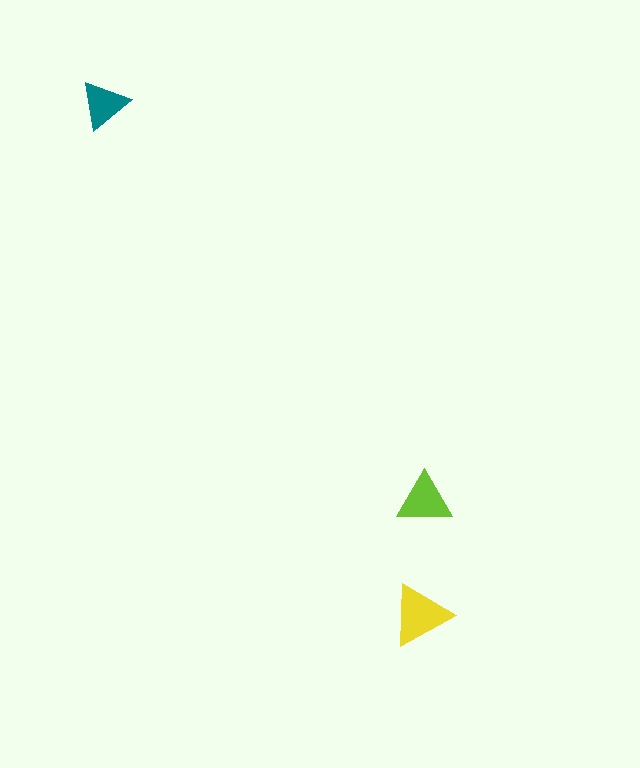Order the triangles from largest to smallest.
the yellow one, the lime one, the teal one.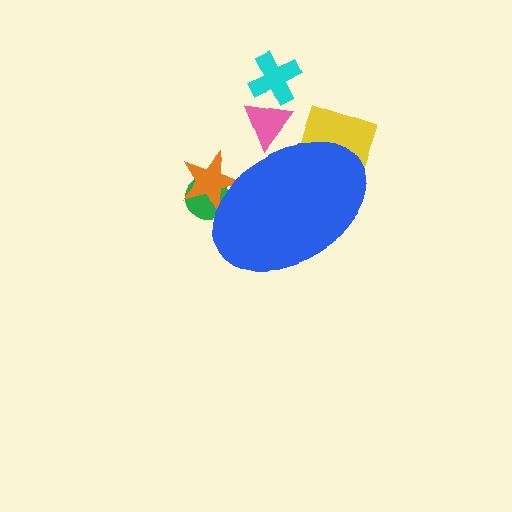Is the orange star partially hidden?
Yes, the orange star is partially hidden behind the blue ellipse.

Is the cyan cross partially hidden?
No, the cyan cross is fully visible.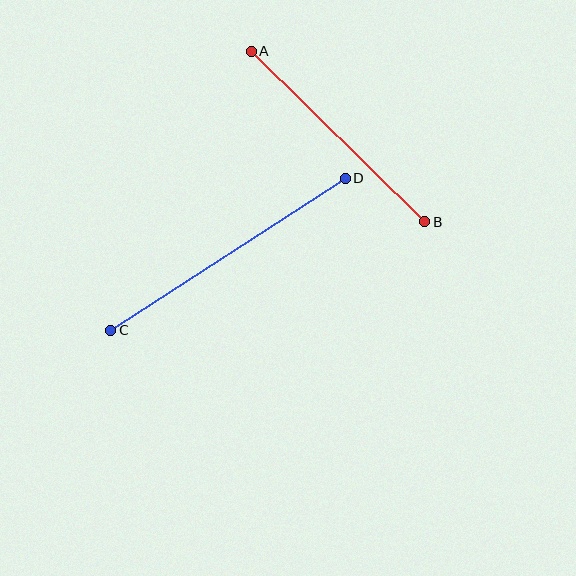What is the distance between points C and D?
The distance is approximately 279 pixels.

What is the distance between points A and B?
The distance is approximately 243 pixels.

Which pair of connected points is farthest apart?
Points C and D are farthest apart.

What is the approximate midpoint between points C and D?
The midpoint is at approximately (228, 254) pixels.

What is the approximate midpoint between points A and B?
The midpoint is at approximately (338, 137) pixels.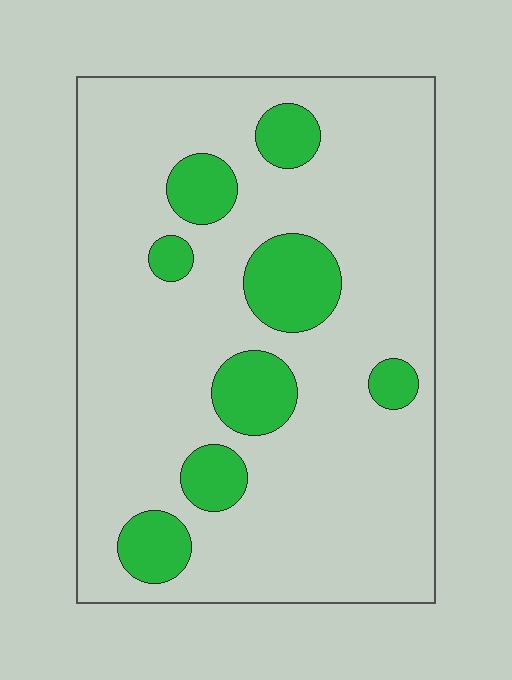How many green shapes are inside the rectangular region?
8.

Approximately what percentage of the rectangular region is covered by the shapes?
Approximately 15%.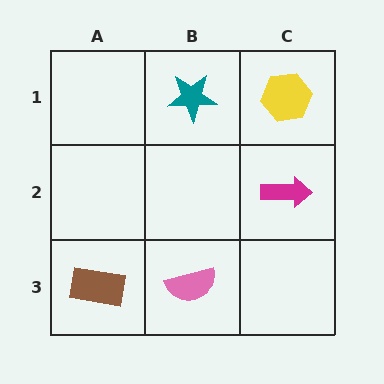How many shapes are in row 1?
2 shapes.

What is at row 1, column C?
A yellow hexagon.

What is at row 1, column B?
A teal star.